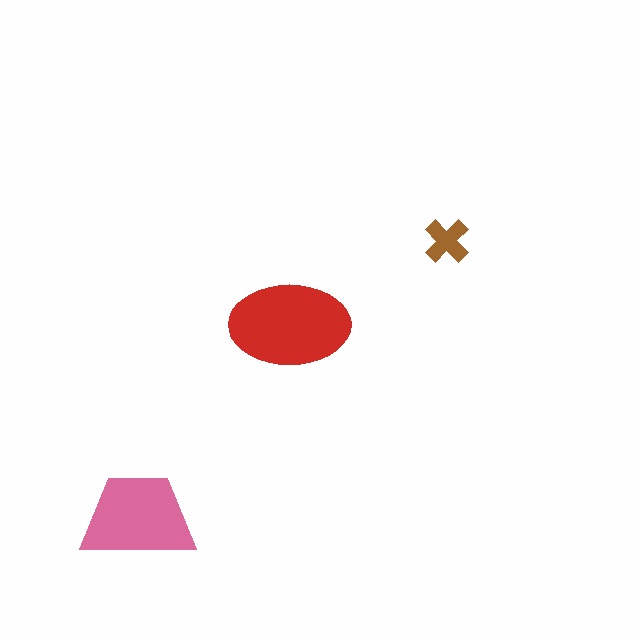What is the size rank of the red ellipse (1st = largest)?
1st.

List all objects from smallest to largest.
The brown cross, the pink trapezoid, the red ellipse.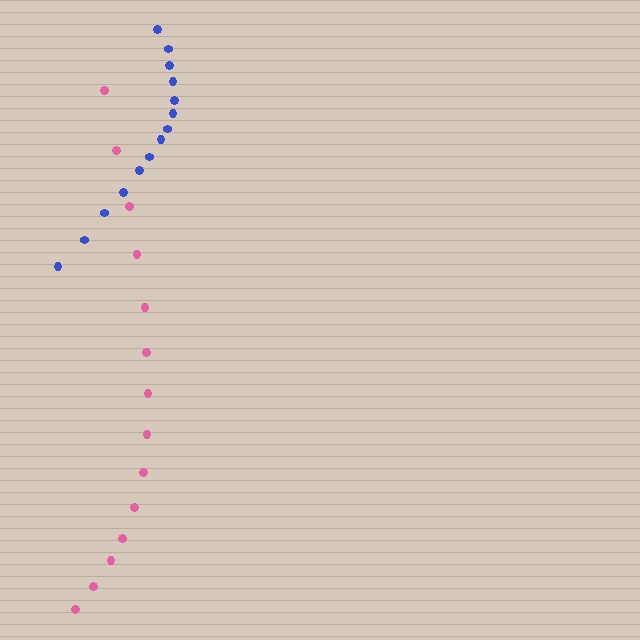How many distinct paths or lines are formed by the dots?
There are 2 distinct paths.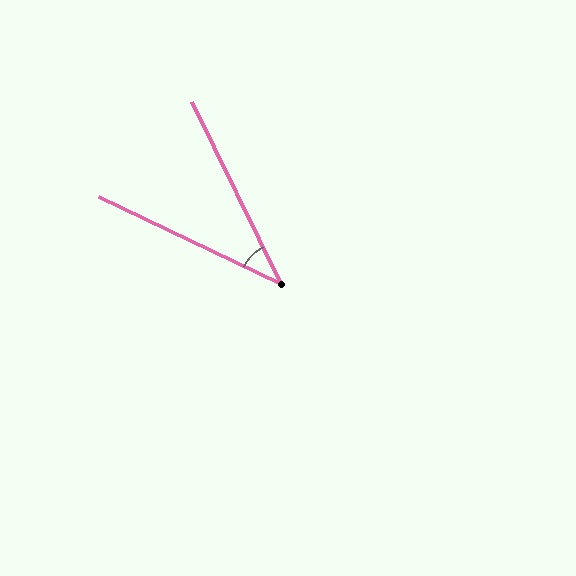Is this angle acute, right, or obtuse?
It is acute.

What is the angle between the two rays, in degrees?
Approximately 38 degrees.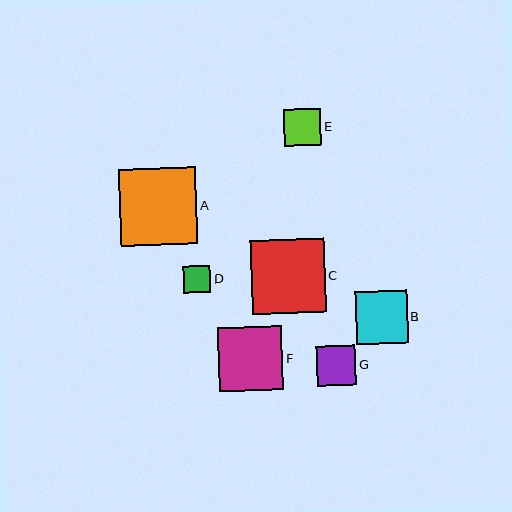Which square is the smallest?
Square D is the smallest with a size of approximately 27 pixels.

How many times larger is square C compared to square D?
Square C is approximately 2.7 times the size of square D.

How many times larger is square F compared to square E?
Square F is approximately 1.7 times the size of square E.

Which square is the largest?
Square A is the largest with a size of approximately 77 pixels.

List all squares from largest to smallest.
From largest to smallest: A, C, F, B, G, E, D.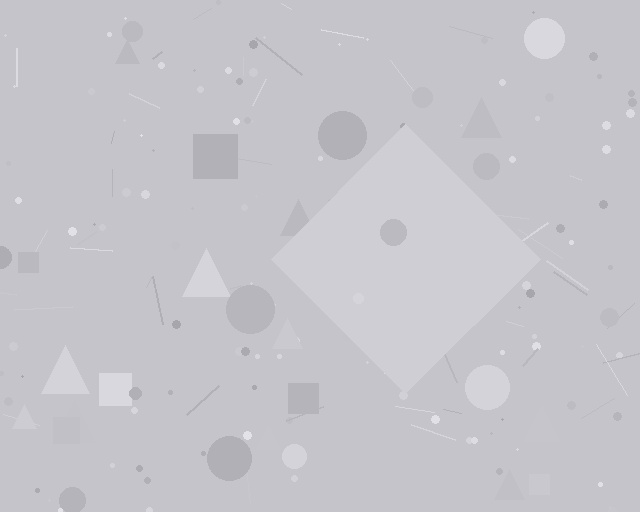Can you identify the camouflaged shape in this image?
The camouflaged shape is a diamond.